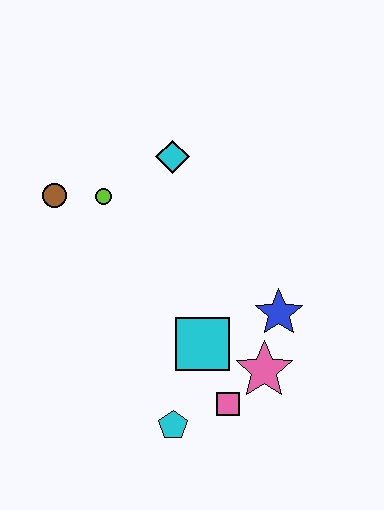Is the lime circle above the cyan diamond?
No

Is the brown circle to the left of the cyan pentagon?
Yes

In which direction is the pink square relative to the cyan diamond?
The pink square is below the cyan diamond.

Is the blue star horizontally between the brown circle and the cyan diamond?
No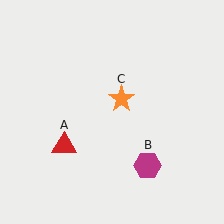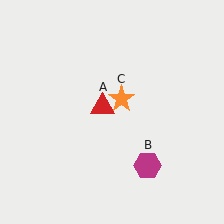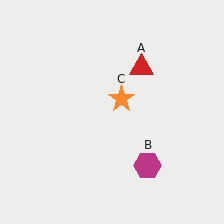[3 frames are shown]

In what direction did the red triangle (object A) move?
The red triangle (object A) moved up and to the right.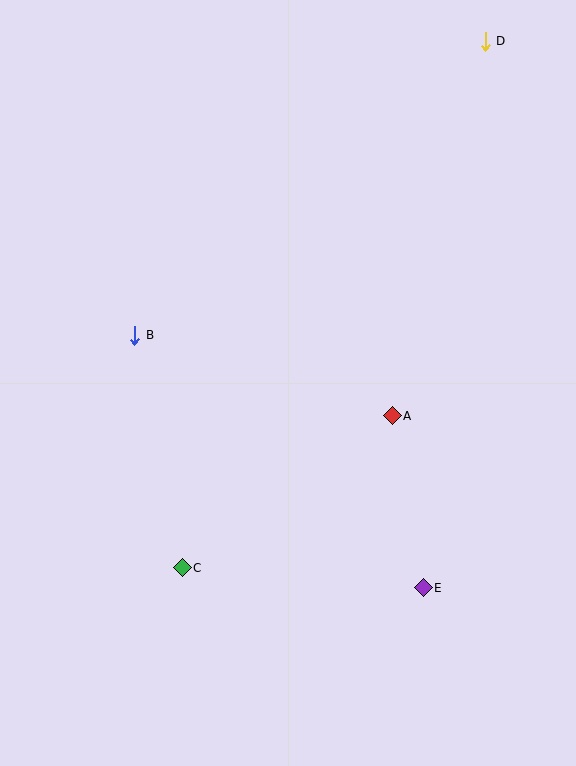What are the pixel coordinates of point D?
Point D is at (485, 41).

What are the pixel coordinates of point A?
Point A is at (392, 416).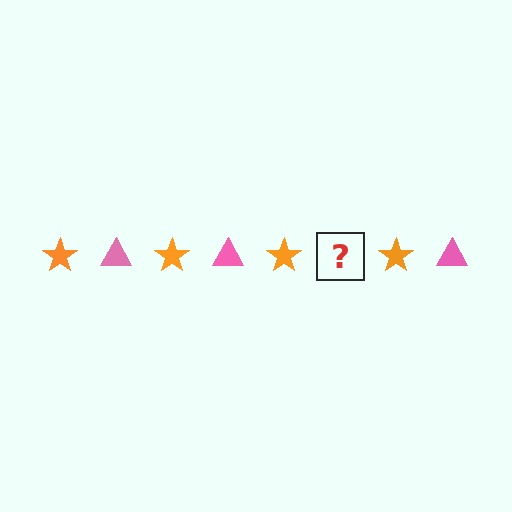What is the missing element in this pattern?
The missing element is a pink triangle.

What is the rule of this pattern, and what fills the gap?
The rule is that the pattern alternates between orange star and pink triangle. The gap should be filled with a pink triangle.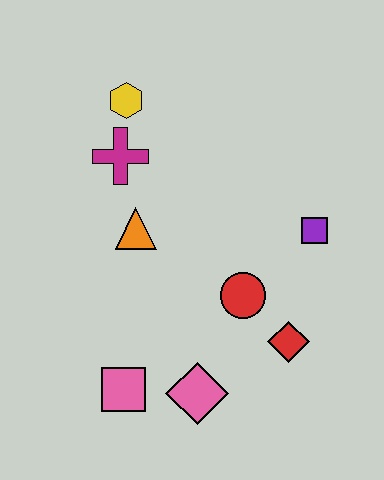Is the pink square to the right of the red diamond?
No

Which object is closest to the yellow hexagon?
The magenta cross is closest to the yellow hexagon.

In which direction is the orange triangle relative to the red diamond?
The orange triangle is to the left of the red diamond.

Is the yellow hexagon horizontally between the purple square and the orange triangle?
No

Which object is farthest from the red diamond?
The yellow hexagon is farthest from the red diamond.